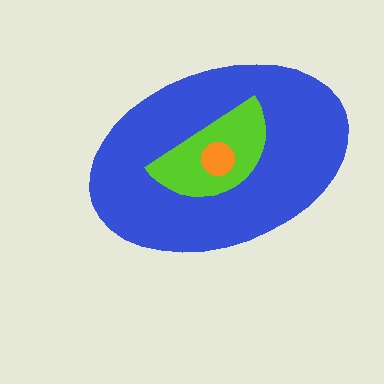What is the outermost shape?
The blue ellipse.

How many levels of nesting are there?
3.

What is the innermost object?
The orange circle.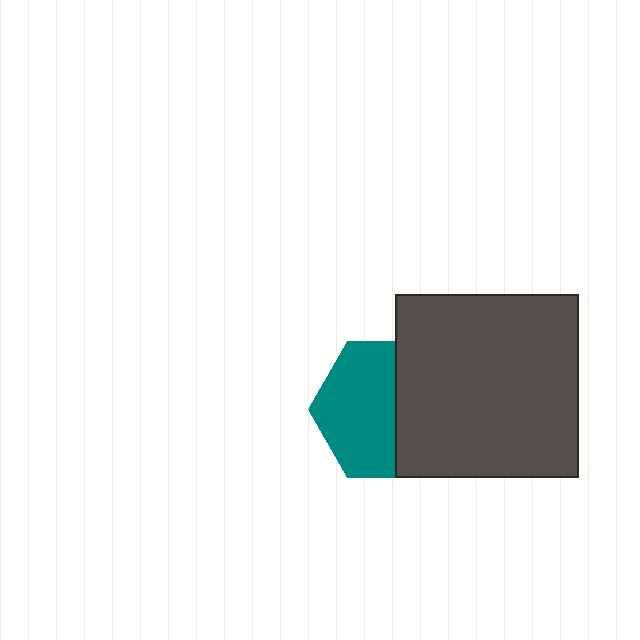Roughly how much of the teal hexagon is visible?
About half of it is visible (roughly 57%).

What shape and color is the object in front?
The object in front is a dark gray square.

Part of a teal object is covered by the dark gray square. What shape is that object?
It is a hexagon.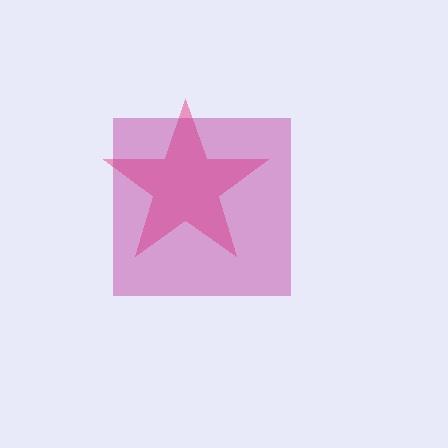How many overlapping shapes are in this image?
There are 2 overlapping shapes in the image.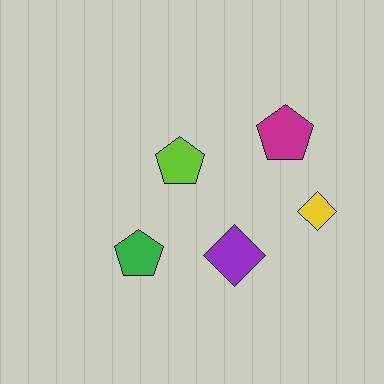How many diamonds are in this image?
There are 2 diamonds.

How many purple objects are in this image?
There is 1 purple object.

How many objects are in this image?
There are 5 objects.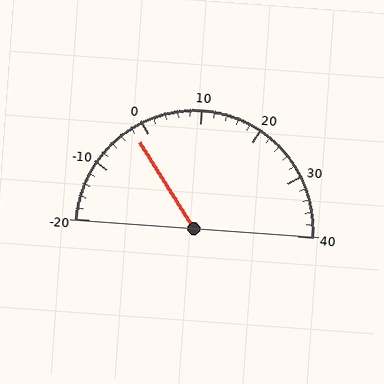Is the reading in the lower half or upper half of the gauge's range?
The reading is in the lower half of the range (-20 to 40).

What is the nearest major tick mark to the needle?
The nearest major tick mark is 0.